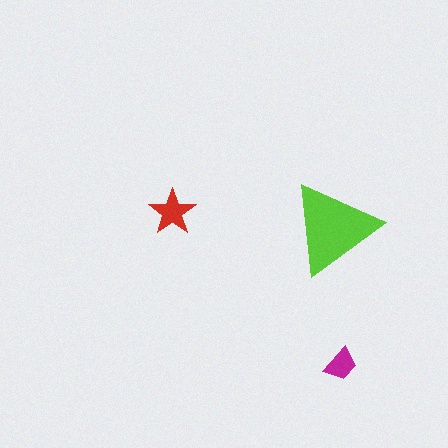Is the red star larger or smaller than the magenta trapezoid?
Larger.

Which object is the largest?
The lime triangle.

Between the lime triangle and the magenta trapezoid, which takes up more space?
The lime triangle.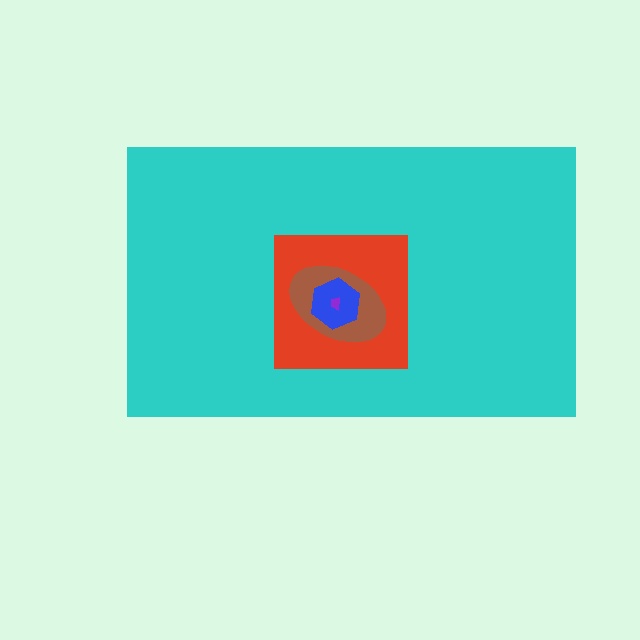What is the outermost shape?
The cyan rectangle.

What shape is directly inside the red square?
The brown ellipse.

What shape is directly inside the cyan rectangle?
The red square.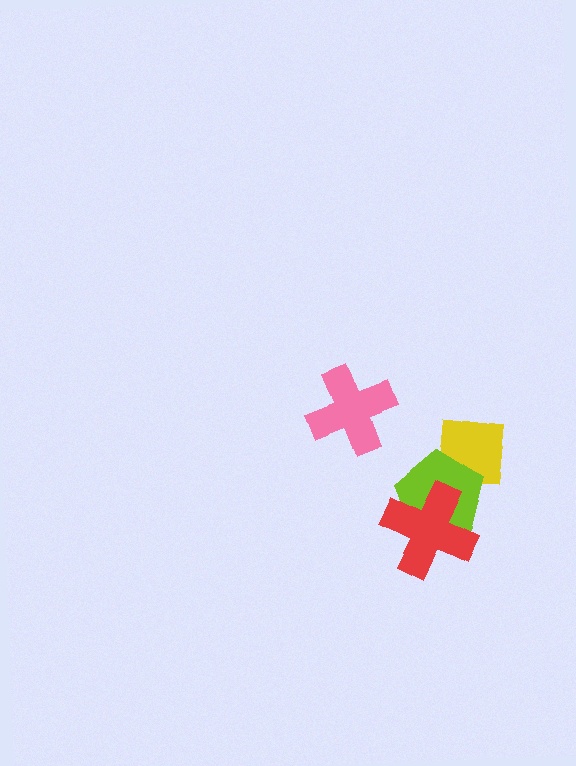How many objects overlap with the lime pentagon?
2 objects overlap with the lime pentagon.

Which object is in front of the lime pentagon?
The red cross is in front of the lime pentagon.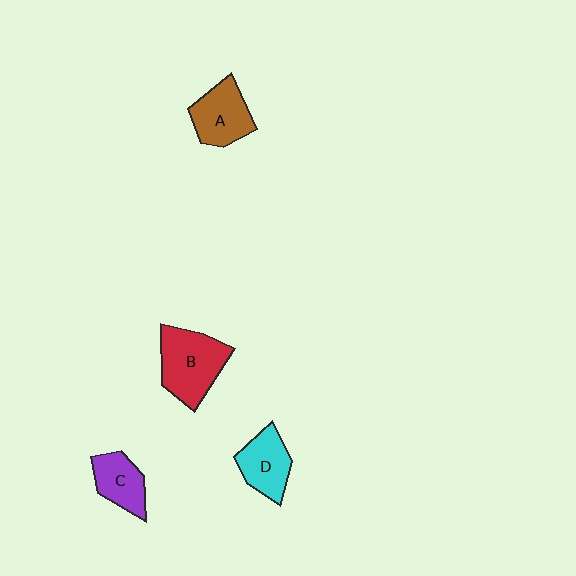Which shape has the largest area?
Shape B (red).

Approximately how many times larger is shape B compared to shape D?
Approximately 1.4 times.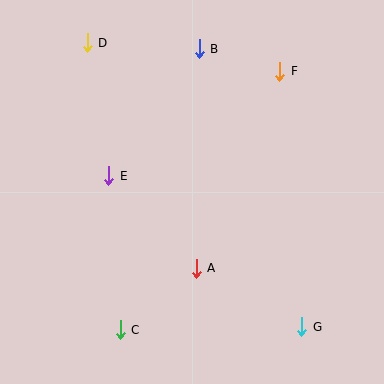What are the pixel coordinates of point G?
Point G is at (302, 327).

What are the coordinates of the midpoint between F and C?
The midpoint between F and C is at (200, 201).